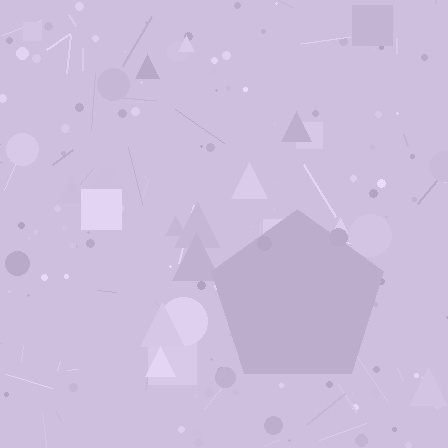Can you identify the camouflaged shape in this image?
The camouflaged shape is a pentagon.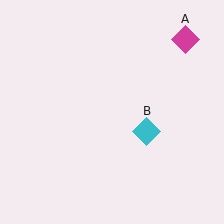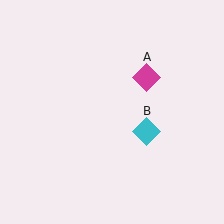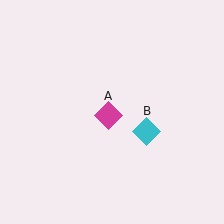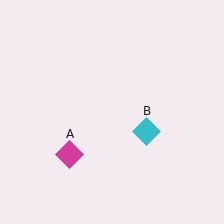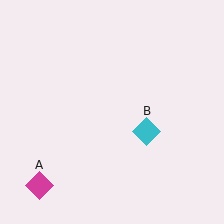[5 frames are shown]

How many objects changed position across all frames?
1 object changed position: magenta diamond (object A).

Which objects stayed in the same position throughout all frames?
Cyan diamond (object B) remained stationary.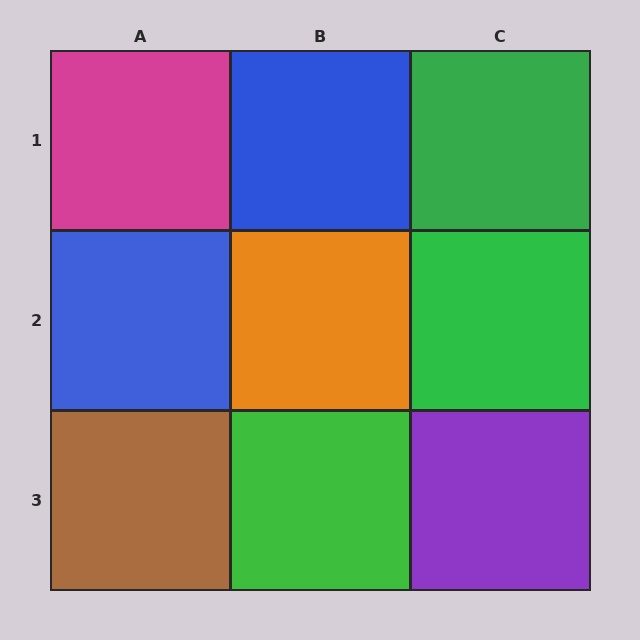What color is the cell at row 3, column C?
Purple.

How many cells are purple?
1 cell is purple.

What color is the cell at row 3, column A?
Brown.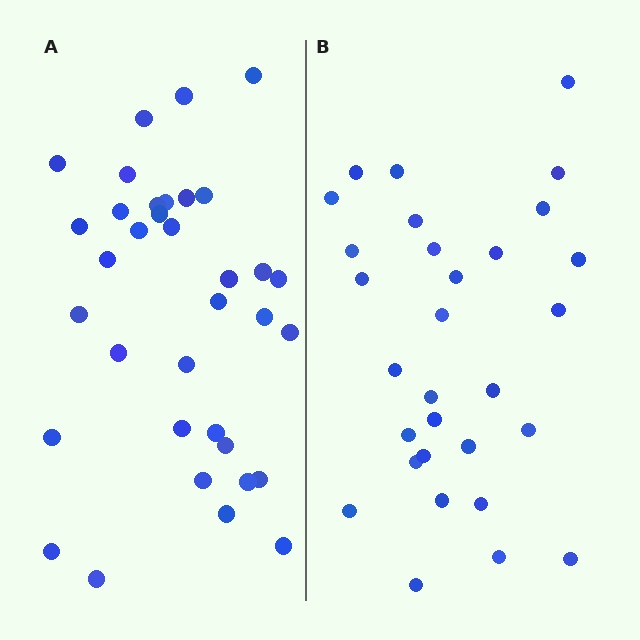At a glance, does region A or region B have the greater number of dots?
Region A (the left region) has more dots.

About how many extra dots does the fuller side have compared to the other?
Region A has about 5 more dots than region B.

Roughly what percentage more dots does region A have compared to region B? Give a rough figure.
About 15% more.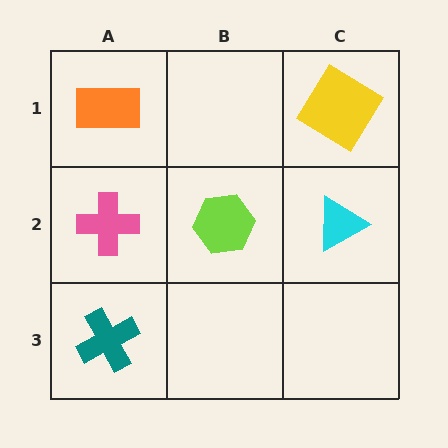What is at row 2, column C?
A cyan triangle.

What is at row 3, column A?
A teal cross.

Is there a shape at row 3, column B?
No, that cell is empty.